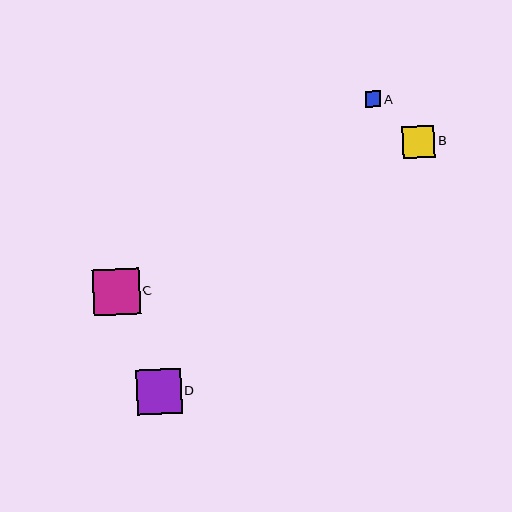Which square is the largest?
Square C is the largest with a size of approximately 46 pixels.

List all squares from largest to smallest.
From largest to smallest: C, D, B, A.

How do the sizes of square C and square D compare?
Square C and square D are approximately the same size.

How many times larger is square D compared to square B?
Square D is approximately 1.4 times the size of square B.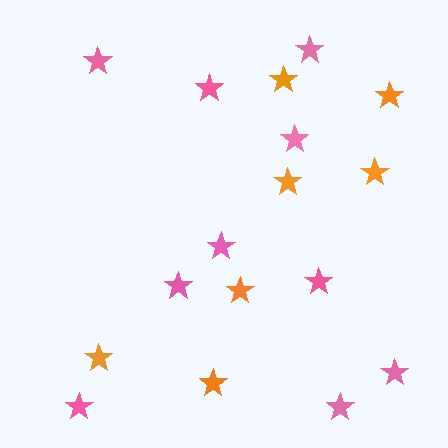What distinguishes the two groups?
There are 2 groups: one group of pink stars (10) and one group of orange stars (7).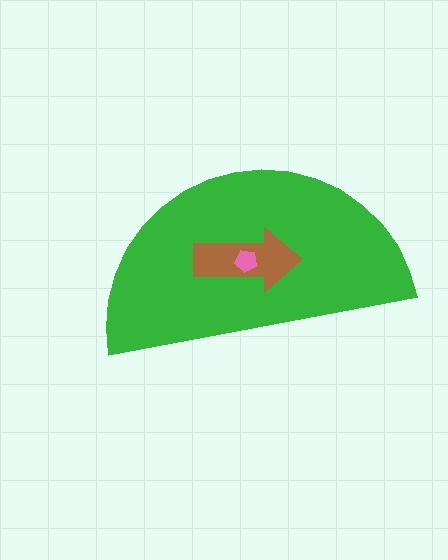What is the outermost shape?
The green semicircle.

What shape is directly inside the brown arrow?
The pink pentagon.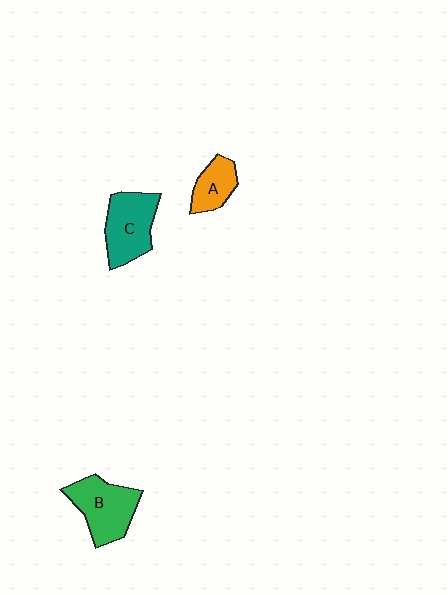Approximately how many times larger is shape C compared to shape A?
Approximately 1.7 times.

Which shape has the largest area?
Shape B (green).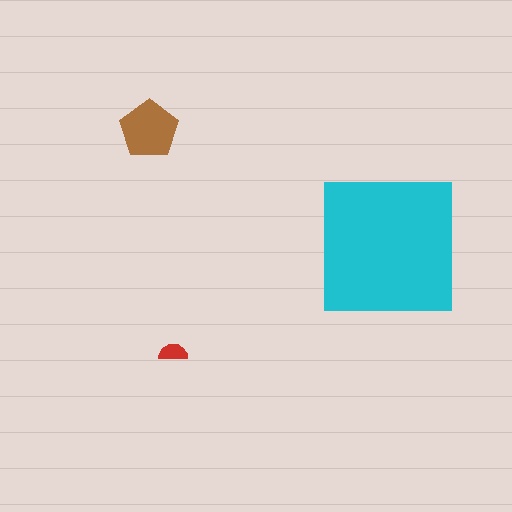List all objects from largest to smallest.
The cyan square, the brown pentagon, the red semicircle.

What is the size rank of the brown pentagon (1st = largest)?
2nd.